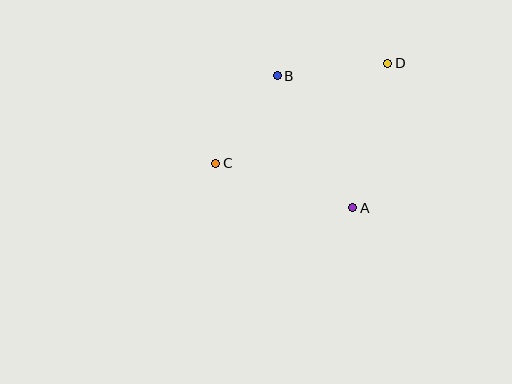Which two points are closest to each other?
Points B and C are closest to each other.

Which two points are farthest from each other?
Points C and D are farthest from each other.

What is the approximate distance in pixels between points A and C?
The distance between A and C is approximately 144 pixels.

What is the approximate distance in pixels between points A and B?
The distance between A and B is approximately 152 pixels.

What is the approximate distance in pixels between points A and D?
The distance between A and D is approximately 149 pixels.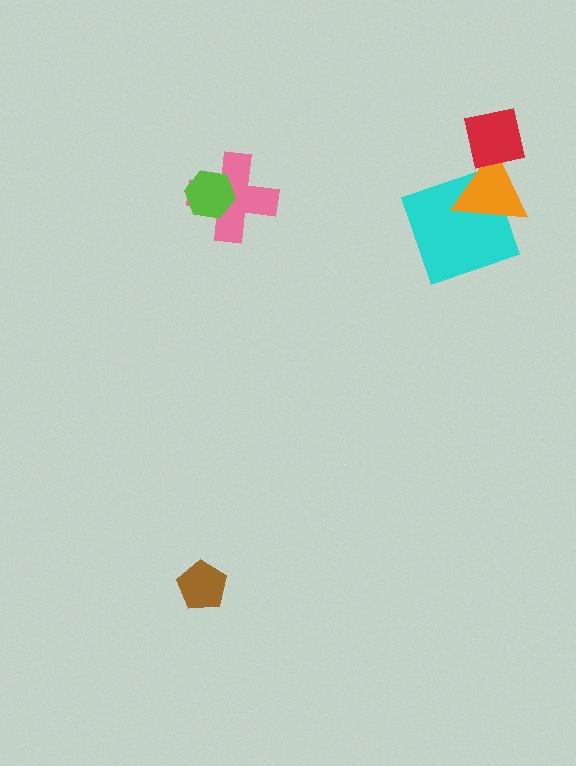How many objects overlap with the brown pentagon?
0 objects overlap with the brown pentagon.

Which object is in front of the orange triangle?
The red square is in front of the orange triangle.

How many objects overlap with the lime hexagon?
1 object overlaps with the lime hexagon.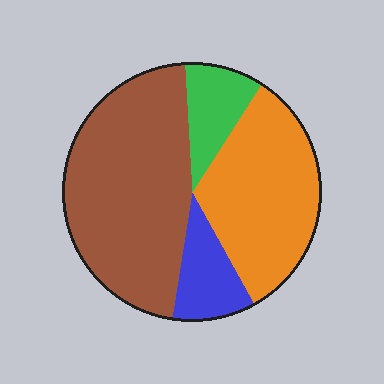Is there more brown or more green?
Brown.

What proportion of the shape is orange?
Orange covers around 35% of the shape.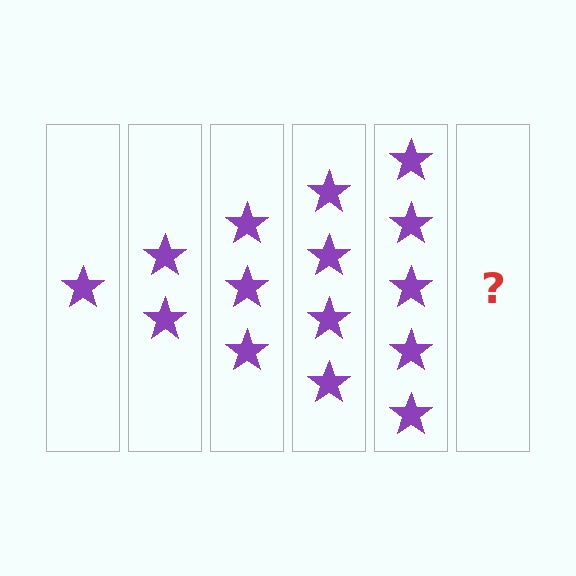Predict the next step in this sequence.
The next step is 6 stars.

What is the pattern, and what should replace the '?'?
The pattern is that each step adds one more star. The '?' should be 6 stars.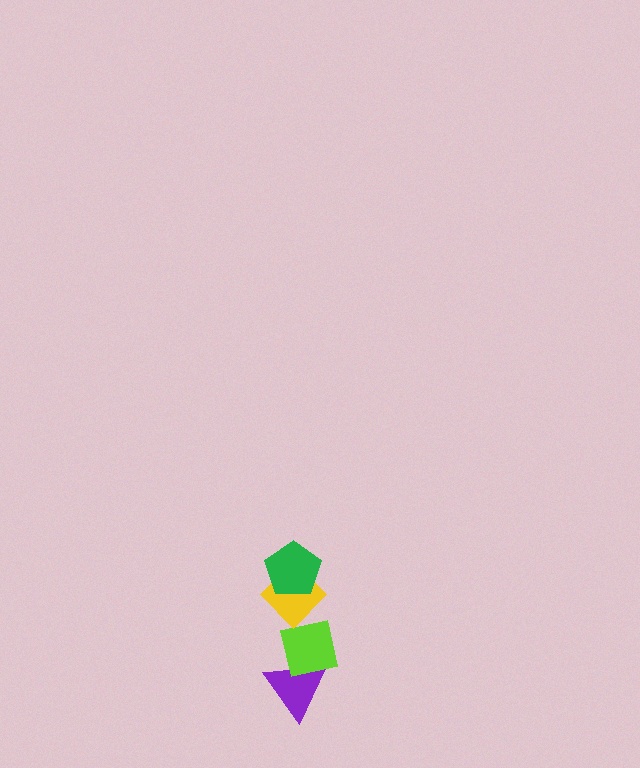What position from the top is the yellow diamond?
The yellow diamond is 2nd from the top.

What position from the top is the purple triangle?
The purple triangle is 4th from the top.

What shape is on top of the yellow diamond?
The green pentagon is on top of the yellow diamond.